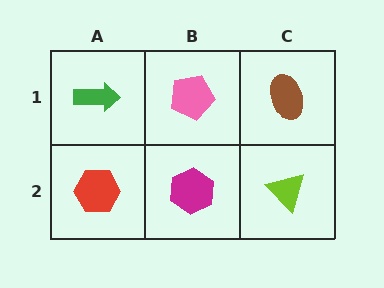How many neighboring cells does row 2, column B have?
3.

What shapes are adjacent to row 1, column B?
A magenta hexagon (row 2, column B), a green arrow (row 1, column A), a brown ellipse (row 1, column C).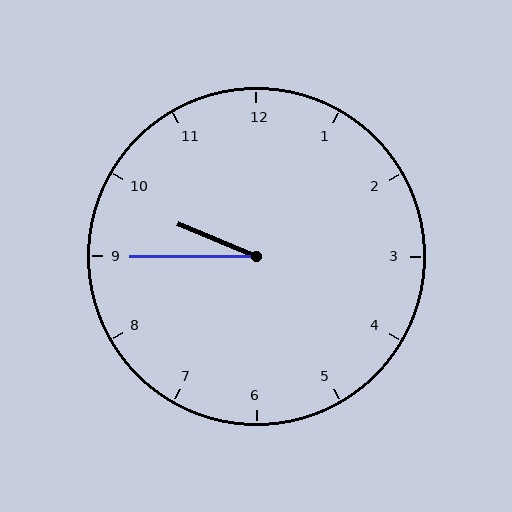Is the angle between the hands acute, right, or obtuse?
It is acute.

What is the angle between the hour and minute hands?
Approximately 22 degrees.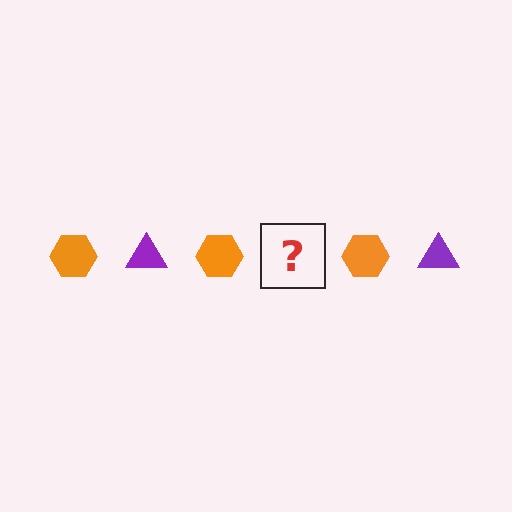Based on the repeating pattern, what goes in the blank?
The blank should be a purple triangle.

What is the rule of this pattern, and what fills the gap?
The rule is that the pattern alternates between orange hexagon and purple triangle. The gap should be filled with a purple triangle.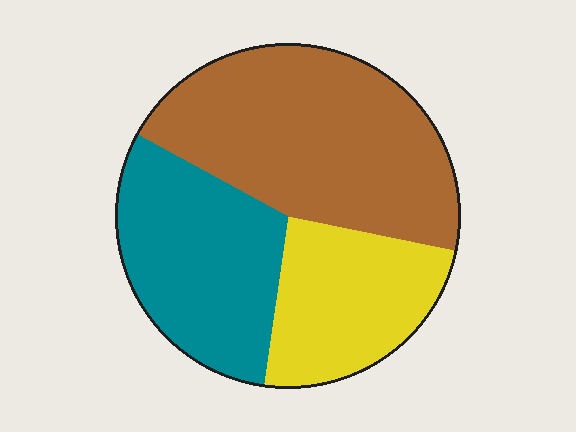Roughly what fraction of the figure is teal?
Teal takes up between a quarter and a half of the figure.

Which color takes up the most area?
Brown, at roughly 45%.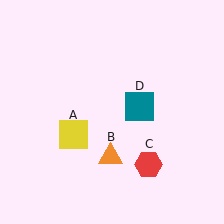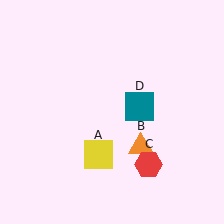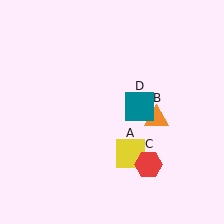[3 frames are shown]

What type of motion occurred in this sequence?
The yellow square (object A), orange triangle (object B) rotated counterclockwise around the center of the scene.